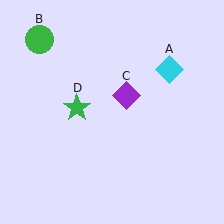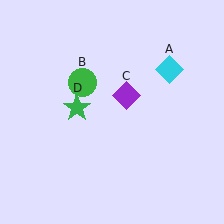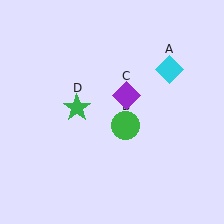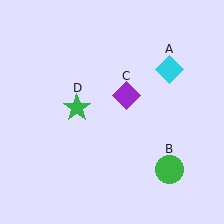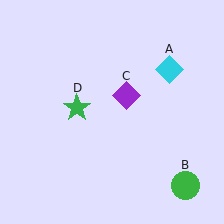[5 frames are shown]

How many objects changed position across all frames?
1 object changed position: green circle (object B).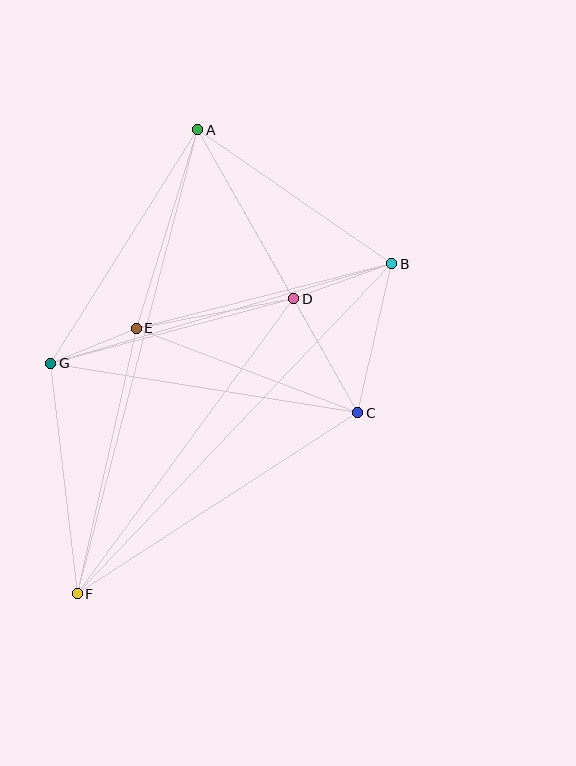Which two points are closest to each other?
Points E and G are closest to each other.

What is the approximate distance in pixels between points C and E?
The distance between C and E is approximately 237 pixels.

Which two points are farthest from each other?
Points A and F are farthest from each other.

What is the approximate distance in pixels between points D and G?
The distance between D and G is approximately 251 pixels.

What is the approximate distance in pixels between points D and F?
The distance between D and F is approximately 366 pixels.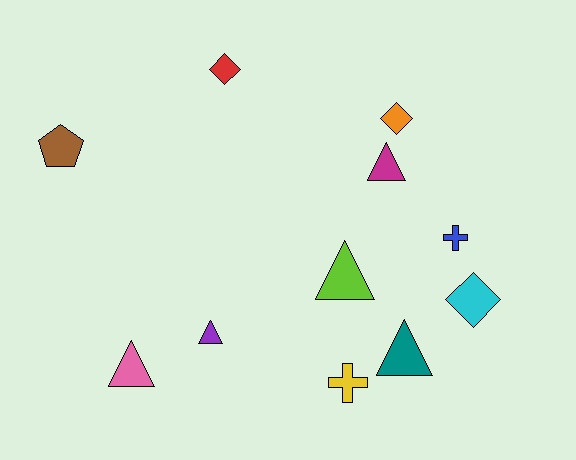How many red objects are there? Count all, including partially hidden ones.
There is 1 red object.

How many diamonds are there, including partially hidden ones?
There are 3 diamonds.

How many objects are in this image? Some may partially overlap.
There are 11 objects.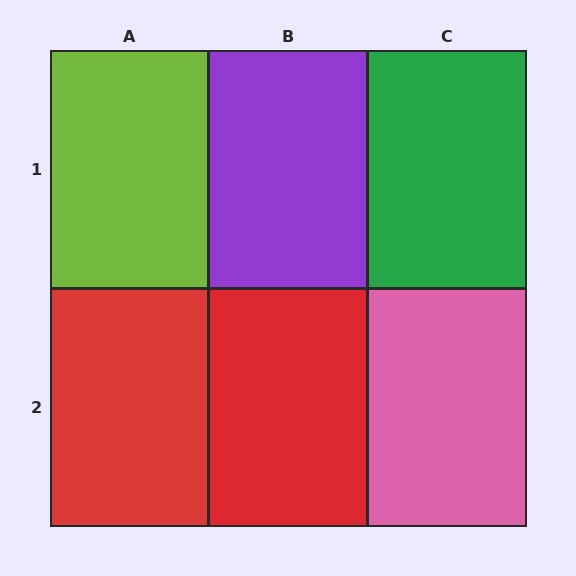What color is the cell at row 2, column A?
Red.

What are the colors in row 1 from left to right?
Lime, purple, green.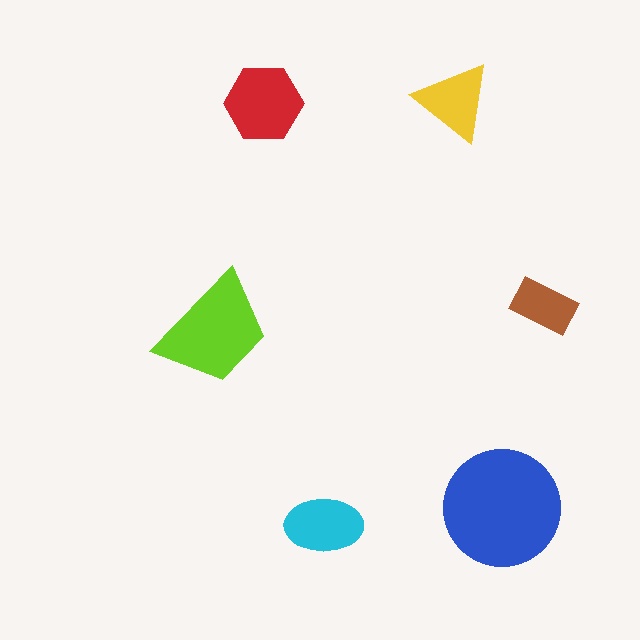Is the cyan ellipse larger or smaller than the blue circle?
Smaller.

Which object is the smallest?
The brown rectangle.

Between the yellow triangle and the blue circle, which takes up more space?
The blue circle.